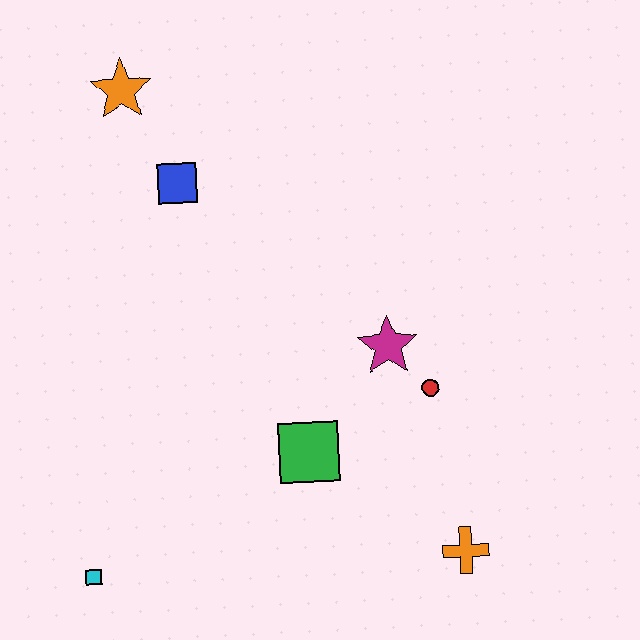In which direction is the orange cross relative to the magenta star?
The orange cross is below the magenta star.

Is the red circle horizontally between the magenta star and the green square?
No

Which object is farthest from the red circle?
The orange star is farthest from the red circle.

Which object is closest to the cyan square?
The green square is closest to the cyan square.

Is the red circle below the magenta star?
Yes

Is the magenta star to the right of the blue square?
Yes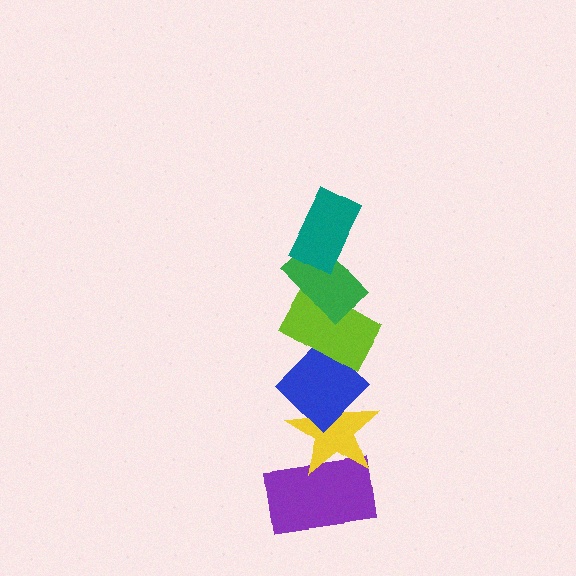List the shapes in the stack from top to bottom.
From top to bottom: the teal rectangle, the green rectangle, the lime rectangle, the blue diamond, the yellow star, the purple rectangle.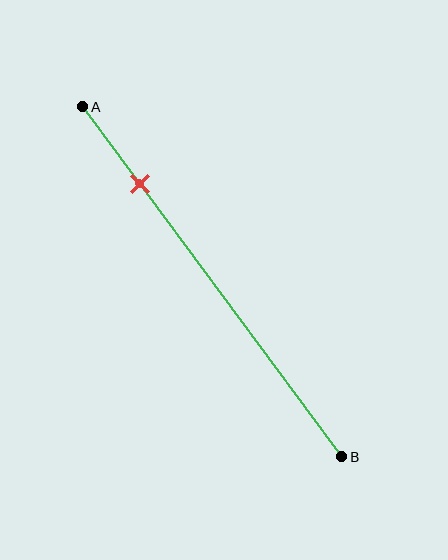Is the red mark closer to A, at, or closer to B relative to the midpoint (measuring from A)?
The red mark is closer to point A than the midpoint of segment AB.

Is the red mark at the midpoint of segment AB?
No, the mark is at about 20% from A, not at the 50% midpoint.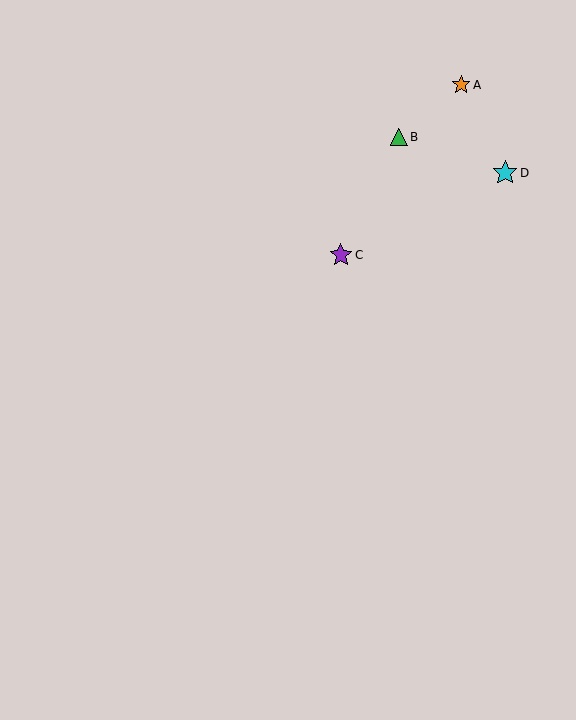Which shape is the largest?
The cyan star (labeled D) is the largest.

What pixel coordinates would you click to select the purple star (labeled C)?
Click at (341, 255) to select the purple star C.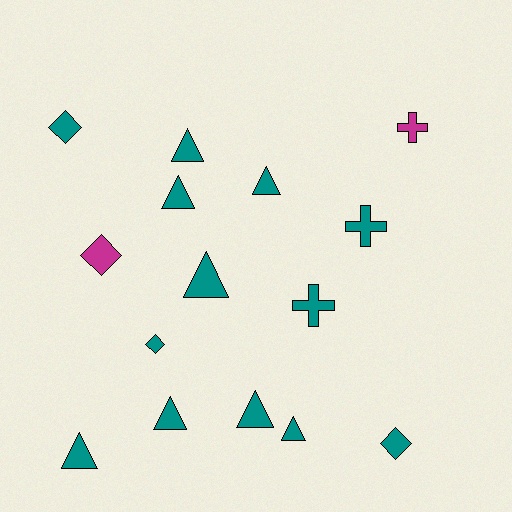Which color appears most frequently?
Teal, with 13 objects.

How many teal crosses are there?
There are 2 teal crosses.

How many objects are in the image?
There are 15 objects.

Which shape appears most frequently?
Triangle, with 8 objects.